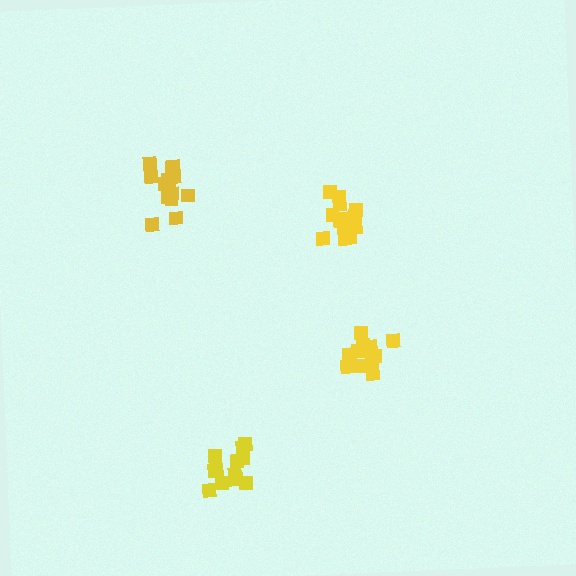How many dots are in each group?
Group 1: 12 dots, Group 2: 13 dots, Group 3: 14 dots, Group 4: 12 dots (51 total).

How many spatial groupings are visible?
There are 4 spatial groupings.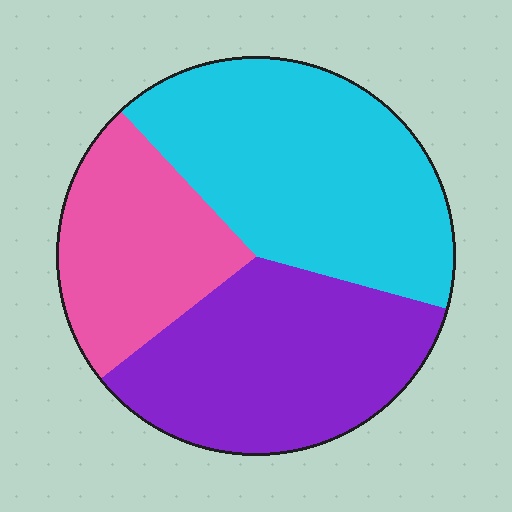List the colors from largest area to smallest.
From largest to smallest: cyan, purple, pink.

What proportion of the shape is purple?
Purple takes up between a quarter and a half of the shape.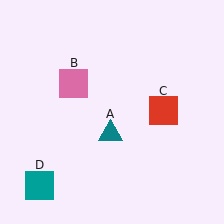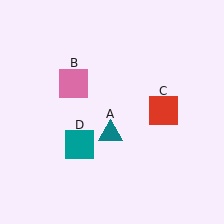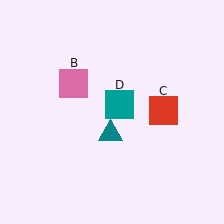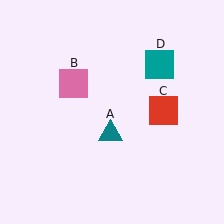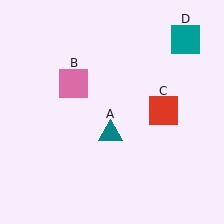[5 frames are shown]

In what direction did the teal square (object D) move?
The teal square (object D) moved up and to the right.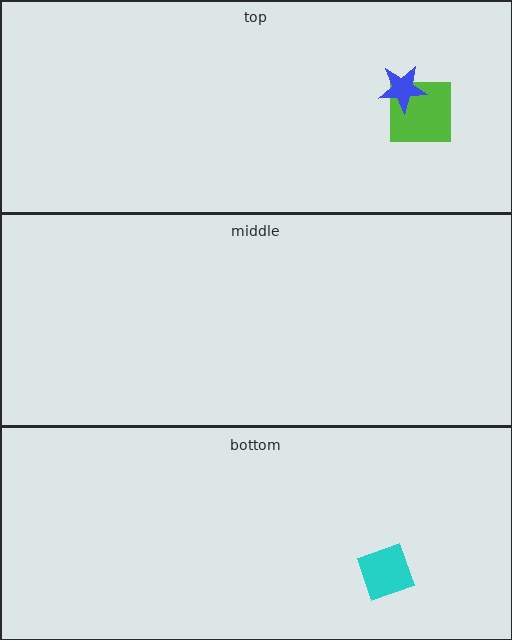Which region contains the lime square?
The top region.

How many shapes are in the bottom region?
1.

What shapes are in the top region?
The lime square, the blue star.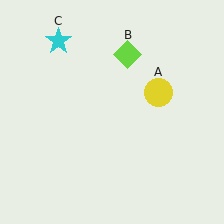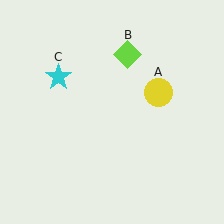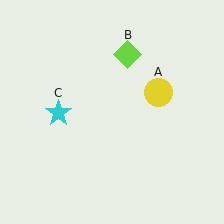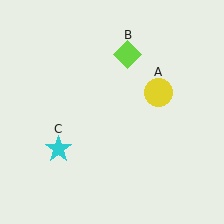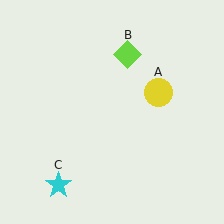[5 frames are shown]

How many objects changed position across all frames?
1 object changed position: cyan star (object C).